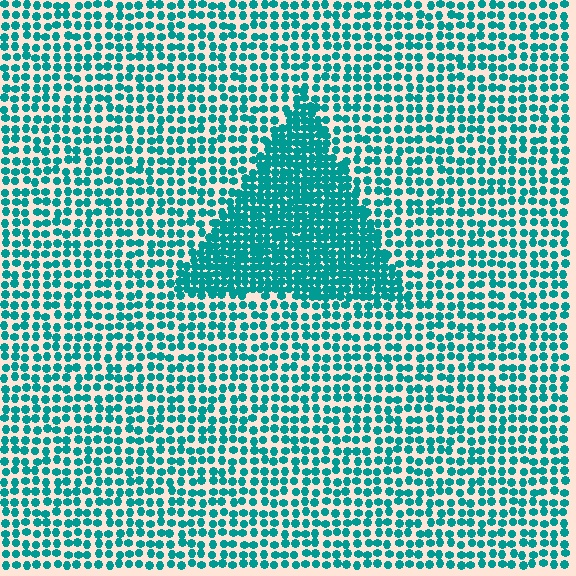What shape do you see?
I see a triangle.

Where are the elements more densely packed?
The elements are more densely packed inside the triangle boundary.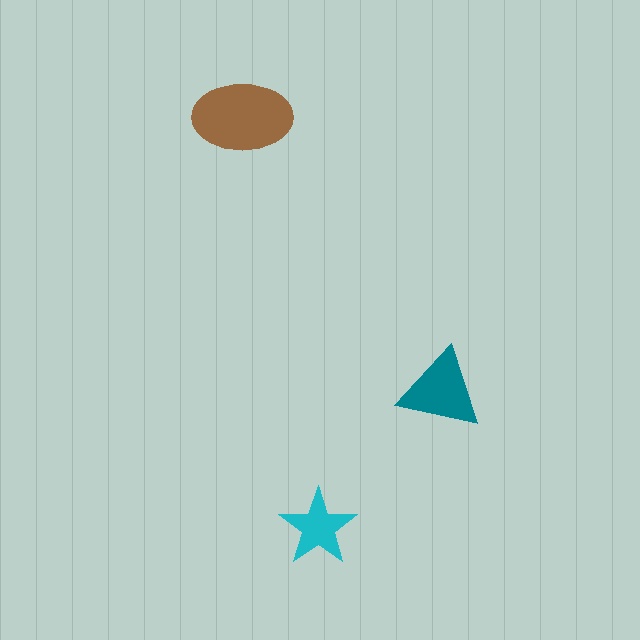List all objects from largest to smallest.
The brown ellipse, the teal triangle, the cyan star.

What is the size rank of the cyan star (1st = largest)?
3rd.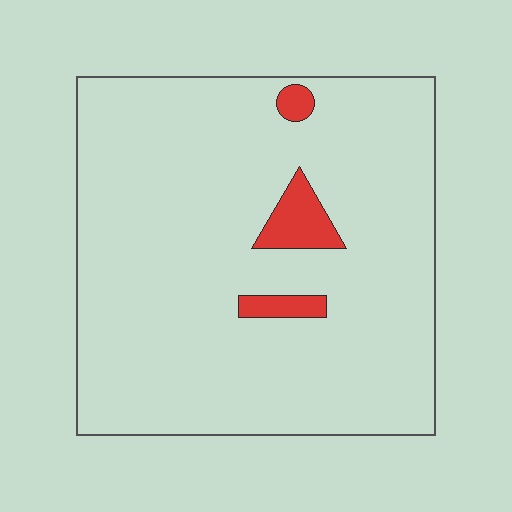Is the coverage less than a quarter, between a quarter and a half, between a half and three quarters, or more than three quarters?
Less than a quarter.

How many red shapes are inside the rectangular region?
3.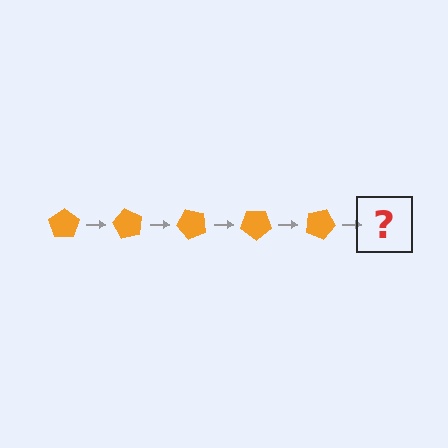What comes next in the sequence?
The next element should be an orange pentagon rotated 300 degrees.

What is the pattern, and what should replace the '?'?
The pattern is that the pentagon rotates 60 degrees each step. The '?' should be an orange pentagon rotated 300 degrees.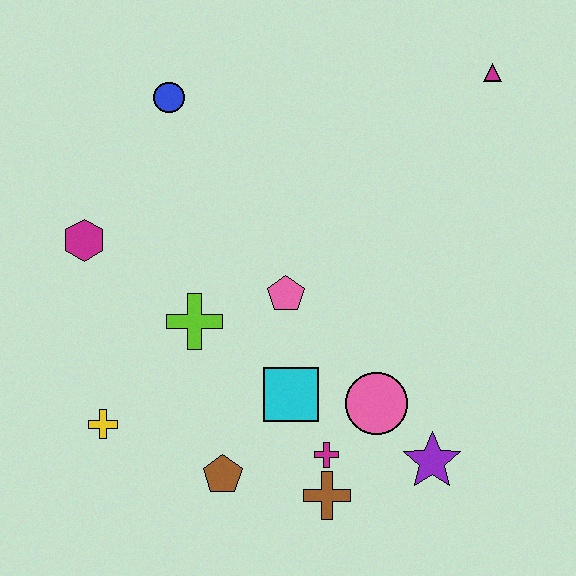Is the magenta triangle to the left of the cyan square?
No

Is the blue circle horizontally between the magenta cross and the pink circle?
No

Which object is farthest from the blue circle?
The purple star is farthest from the blue circle.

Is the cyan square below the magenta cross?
No